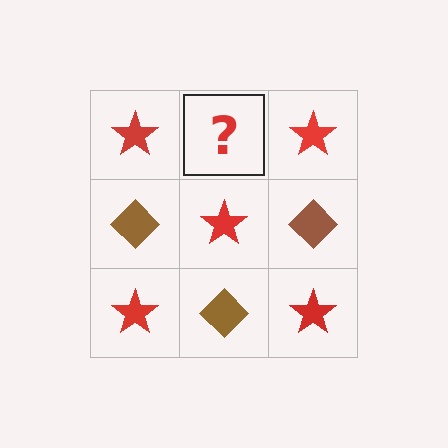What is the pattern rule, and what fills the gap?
The rule is that it alternates red star and brown diamond in a checkerboard pattern. The gap should be filled with a brown diamond.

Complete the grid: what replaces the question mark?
The question mark should be replaced with a brown diamond.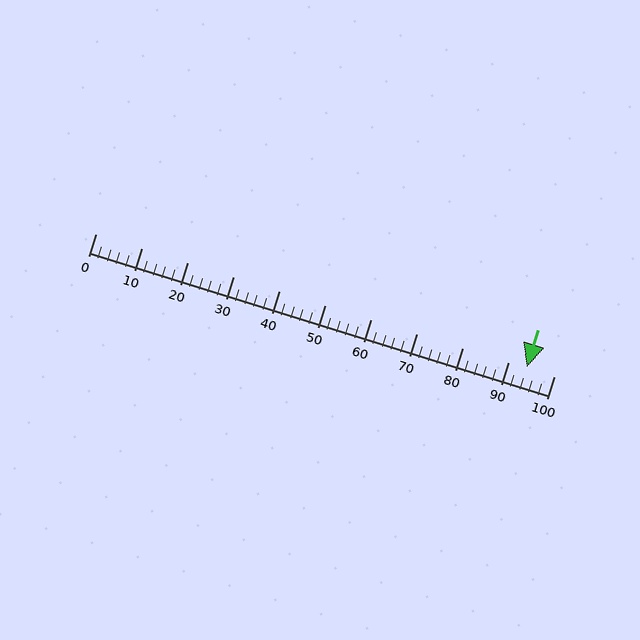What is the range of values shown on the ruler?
The ruler shows values from 0 to 100.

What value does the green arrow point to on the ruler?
The green arrow points to approximately 94.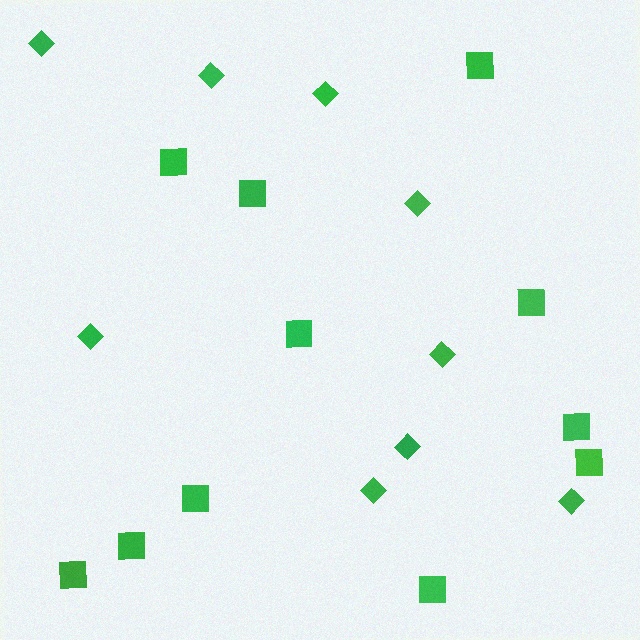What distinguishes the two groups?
There are 2 groups: one group of squares (11) and one group of diamonds (9).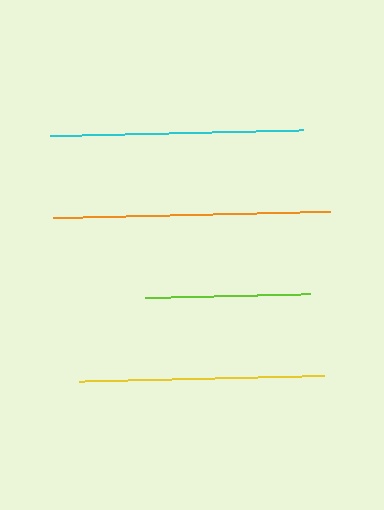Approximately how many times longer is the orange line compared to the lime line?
The orange line is approximately 1.7 times the length of the lime line.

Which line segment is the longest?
The orange line is the longest at approximately 276 pixels.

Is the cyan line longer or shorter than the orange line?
The orange line is longer than the cyan line.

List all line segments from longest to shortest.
From longest to shortest: orange, cyan, yellow, lime.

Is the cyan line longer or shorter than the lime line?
The cyan line is longer than the lime line.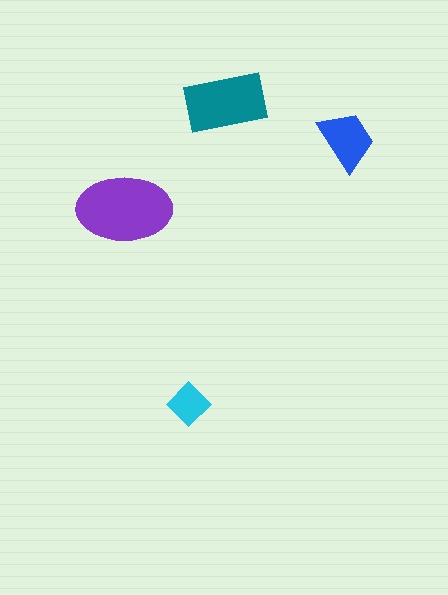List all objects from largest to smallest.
The purple ellipse, the teal rectangle, the blue trapezoid, the cyan diamond.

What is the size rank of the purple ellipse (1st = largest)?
1st.